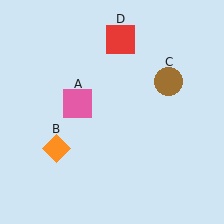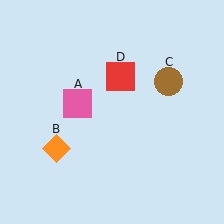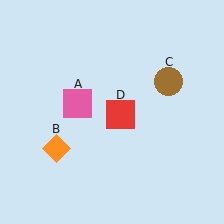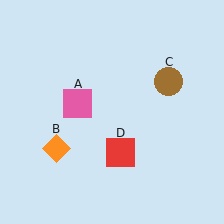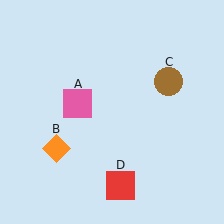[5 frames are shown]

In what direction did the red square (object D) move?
The red square (object D) moved down.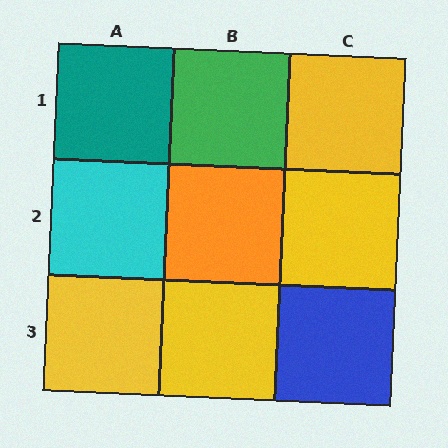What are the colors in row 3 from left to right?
Yellow, yellow, blue.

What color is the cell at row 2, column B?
Orange.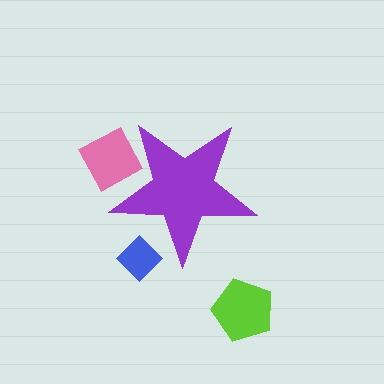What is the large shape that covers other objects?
A purple star.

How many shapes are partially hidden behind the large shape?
2 shapes are partially hidden.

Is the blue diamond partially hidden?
Yes, the blue diamond is partially hidden behind the purple star.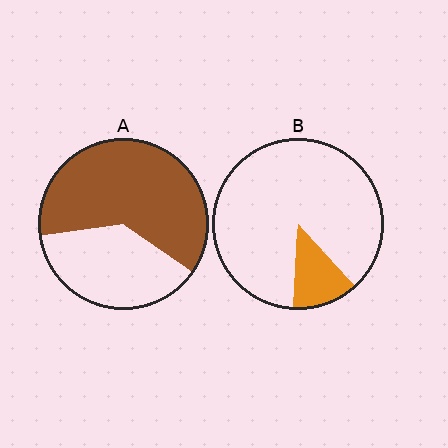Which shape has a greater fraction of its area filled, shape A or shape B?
Shape A.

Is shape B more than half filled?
No.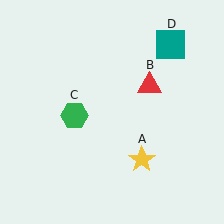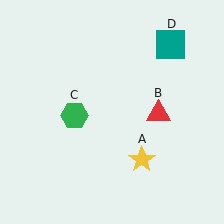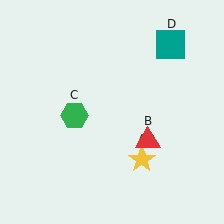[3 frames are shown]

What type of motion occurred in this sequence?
The red triangle (object B) rotated clockwise around the center of the scene.